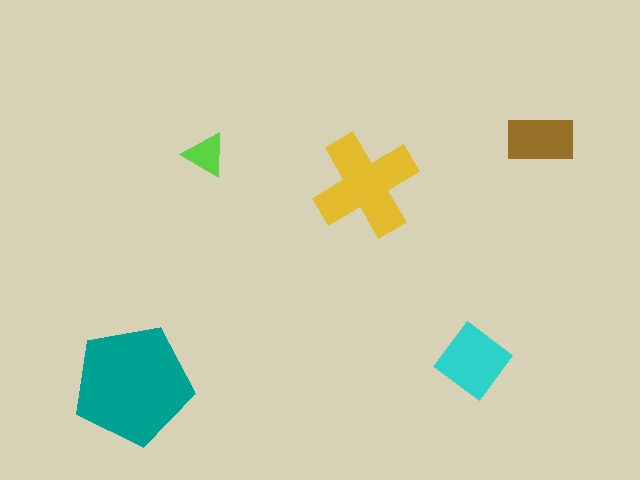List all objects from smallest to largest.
The lime triangle, the brown rectangle, the cyan diamond, the yellow cross, the teal pentagon.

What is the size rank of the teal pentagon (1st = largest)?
1st.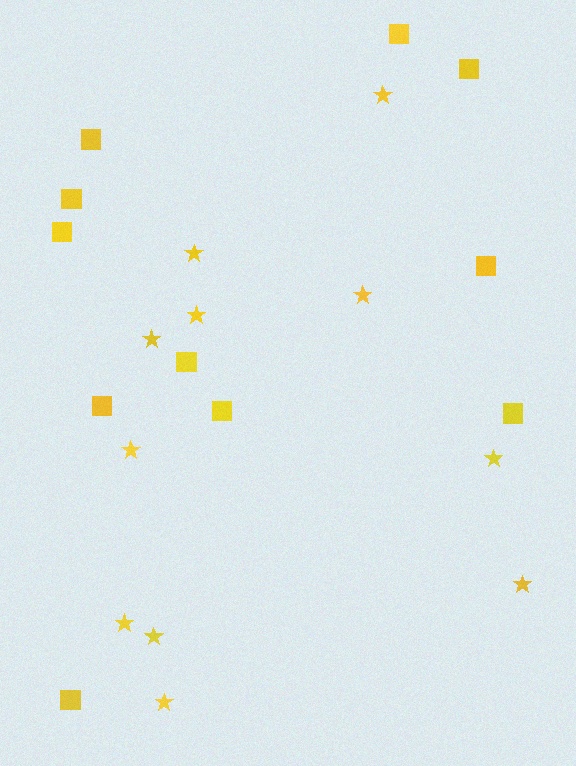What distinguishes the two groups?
There are 2 groups: one group of stars (11) and one group of squares (11).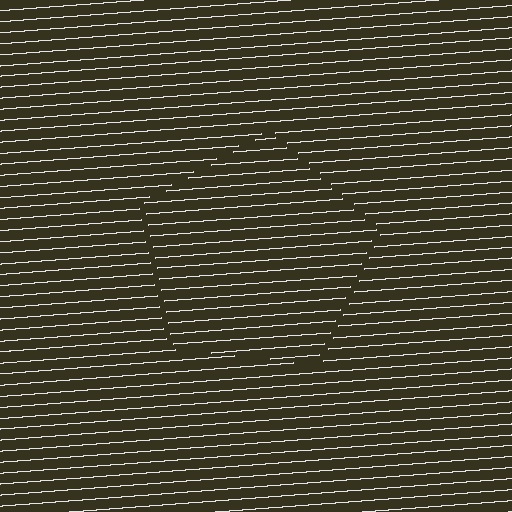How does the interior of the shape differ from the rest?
The interior of the shape contains the same grating, shifted by half a period — the contour is defined by the phase discontinuity where line-ends from the inner and outer gratings abut.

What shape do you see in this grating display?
An illusory pentagon. The interior of the shape contains the same grating, shifted by half a period — the contour is defined by the phase discontinuity where line-ends from the inner and outer gratings abut.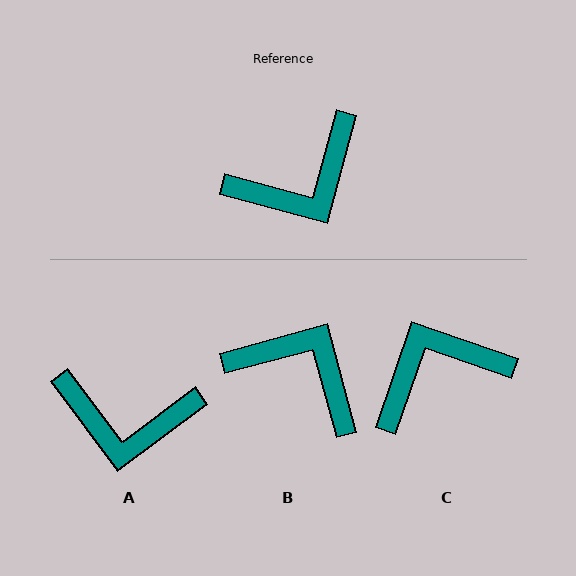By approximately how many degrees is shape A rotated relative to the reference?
Approximately 38 degrees clockwise.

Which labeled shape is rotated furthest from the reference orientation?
C, about 176 degrees away.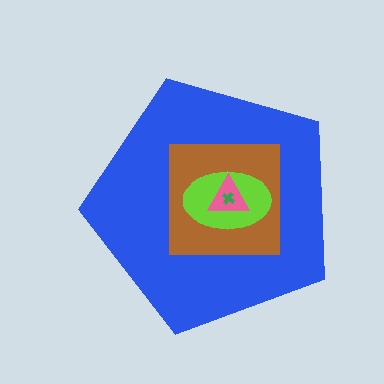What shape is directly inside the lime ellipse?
The pink triangle.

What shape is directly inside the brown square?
The lime ellipse.